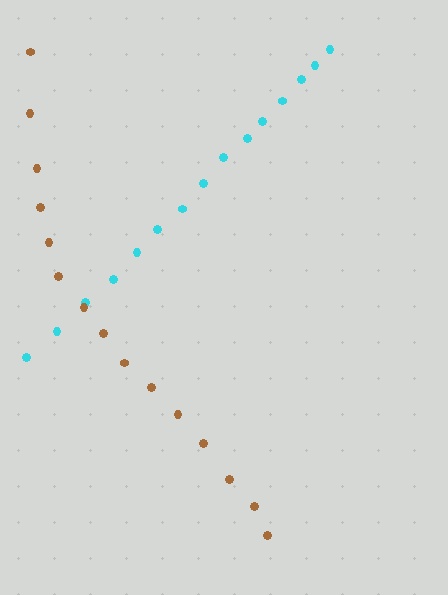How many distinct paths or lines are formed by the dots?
There are 2 distinct paths.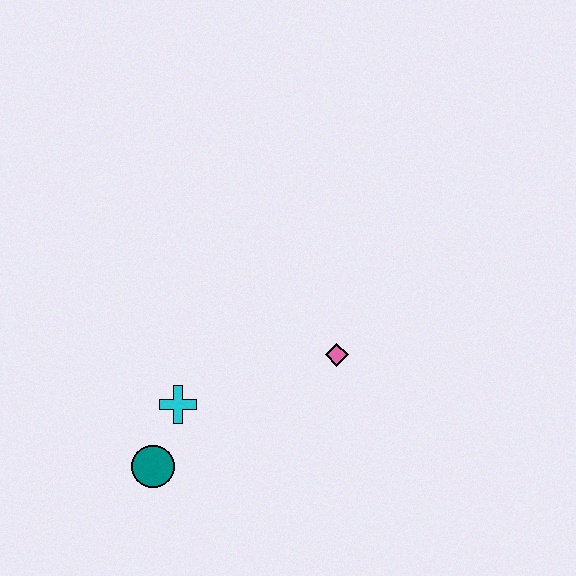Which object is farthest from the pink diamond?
The teal circle is farthest from the pink diamond.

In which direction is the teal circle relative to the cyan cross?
The teal circle is below the cyan cross.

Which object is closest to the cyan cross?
The teal circle is closest to the cyan cross.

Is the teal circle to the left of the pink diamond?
Yes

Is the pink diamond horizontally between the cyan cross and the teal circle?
No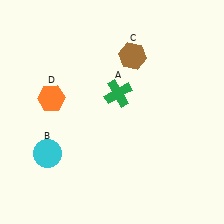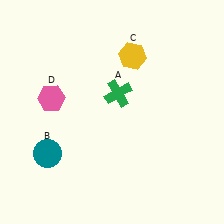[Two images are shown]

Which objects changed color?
B changed from cyan to teal. C changed from brown to yellow. D changed from orange to pink.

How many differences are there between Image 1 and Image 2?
There are 3 differences between the two images.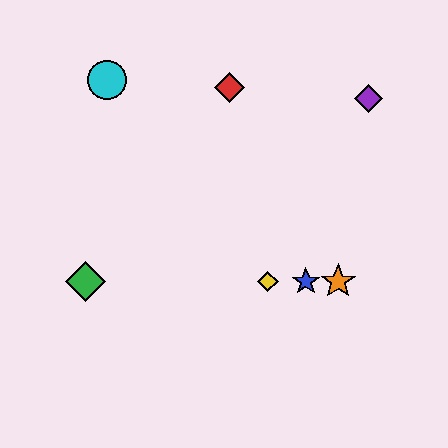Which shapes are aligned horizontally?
The blue star, the green diamond, the yellow diamond, the orange star are aligned horizontally.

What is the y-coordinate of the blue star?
The blue star is at y≈282.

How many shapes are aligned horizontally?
4 shapes (the blue star, the green diamond, the yellow diamond, the orange star) are aligned horizontally.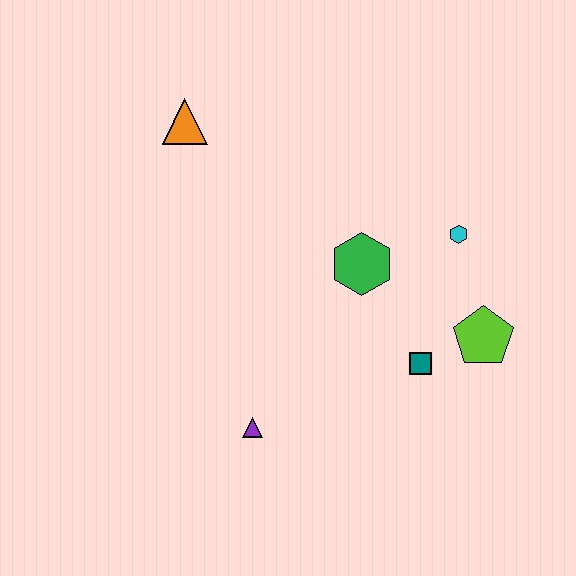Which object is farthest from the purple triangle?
The orange triangle is farthest from the purple triangle.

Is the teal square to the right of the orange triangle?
Yes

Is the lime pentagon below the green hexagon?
Yes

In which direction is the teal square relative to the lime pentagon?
The teal square is to the left of the lime pentagon.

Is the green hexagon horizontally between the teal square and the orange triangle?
Yes